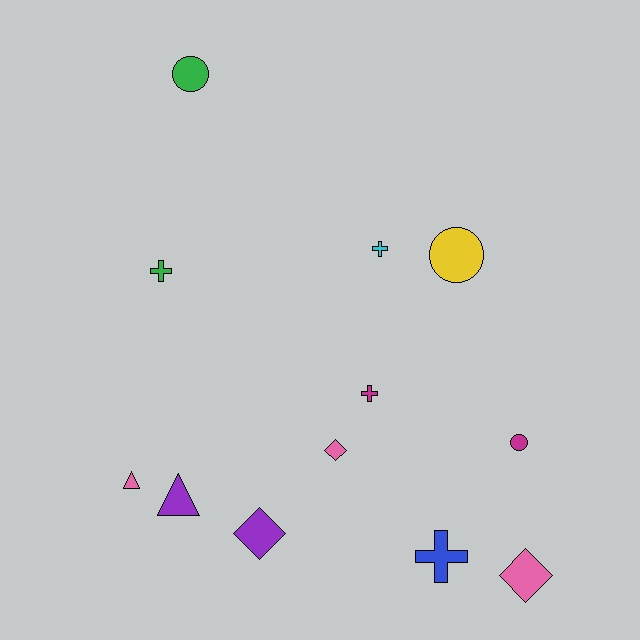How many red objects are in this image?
There are no red objects.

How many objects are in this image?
There are 12 objects.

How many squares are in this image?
There are no squares.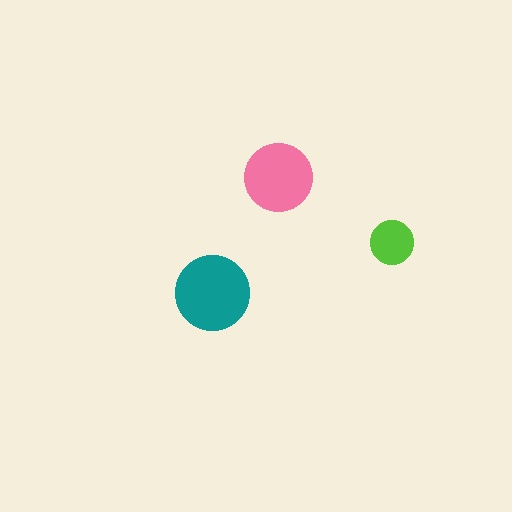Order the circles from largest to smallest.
the teal one, the pink one, the lime one.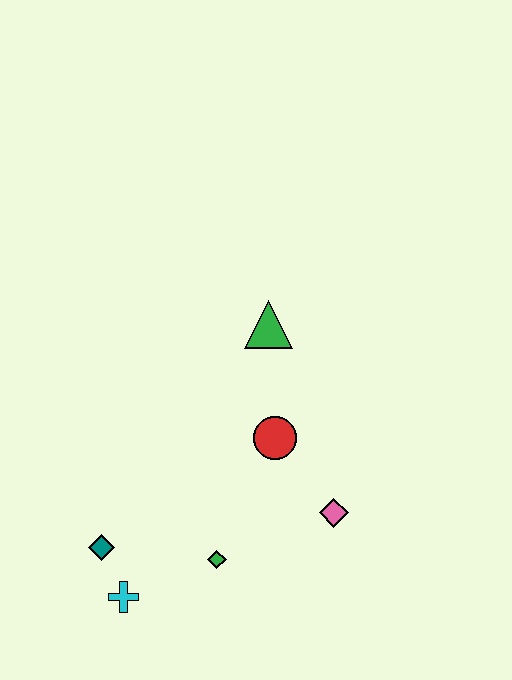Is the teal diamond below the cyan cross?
No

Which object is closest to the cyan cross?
The teal diamond is closest to the cyan cross.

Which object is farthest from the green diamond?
The green triangle is farthest from the green diamond.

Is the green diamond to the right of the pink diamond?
No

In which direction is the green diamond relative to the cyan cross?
The green diamond is to the right of the cyan cross.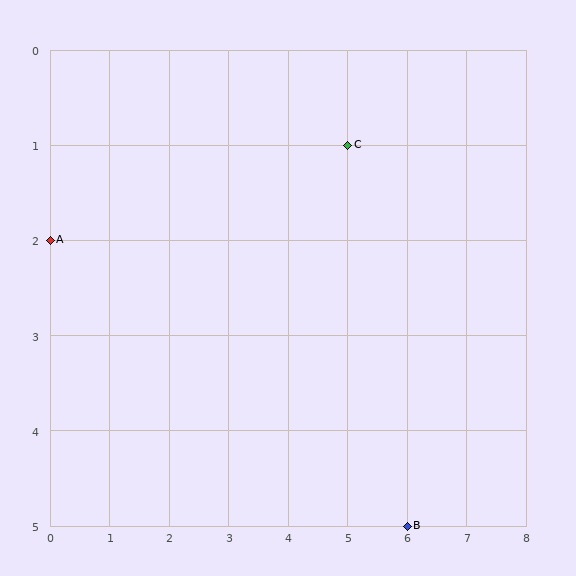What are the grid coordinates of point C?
Point C is at grid coordinates (5, 1).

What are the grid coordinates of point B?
Point B is at grid coordinates (6, 5).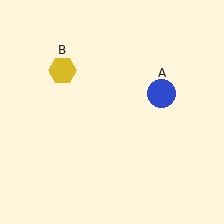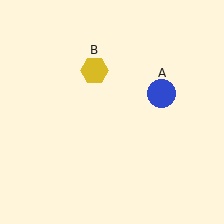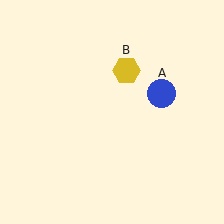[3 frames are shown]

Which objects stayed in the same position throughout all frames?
Blue circle (object A) remained stationary.